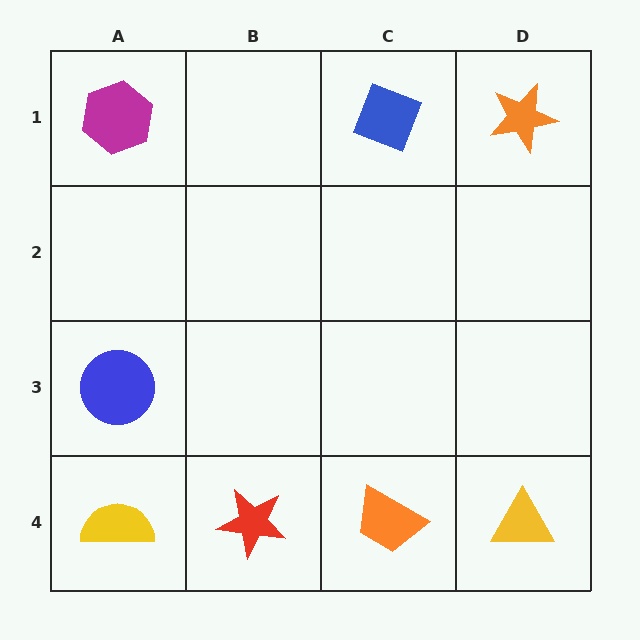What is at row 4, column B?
A red star.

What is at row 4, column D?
A yellow triangle.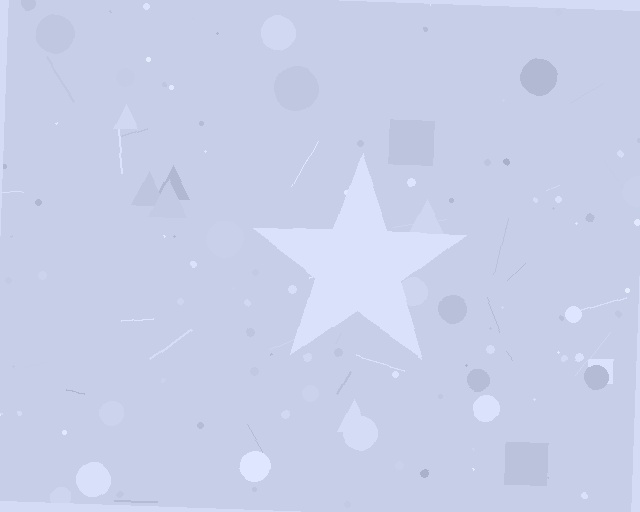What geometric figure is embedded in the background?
A star is embedded in the background.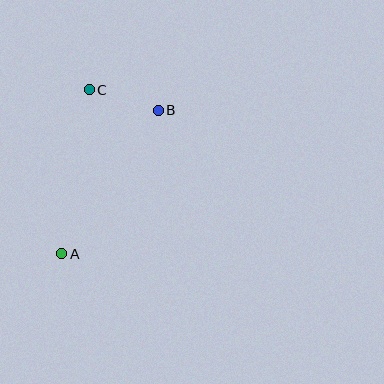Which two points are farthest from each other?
Points A and B are farthest from each other.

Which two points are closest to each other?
Points B and C are closest to each other.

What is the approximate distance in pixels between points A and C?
The distance between A and C is approximately 166 pixels.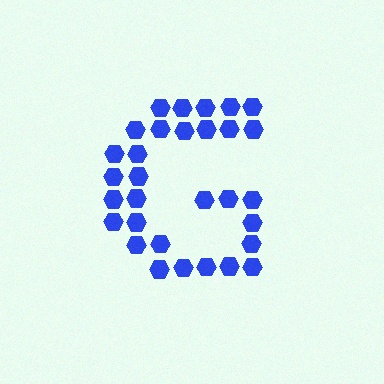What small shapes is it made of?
It is made of small hexagons.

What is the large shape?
The large shape is the letter G.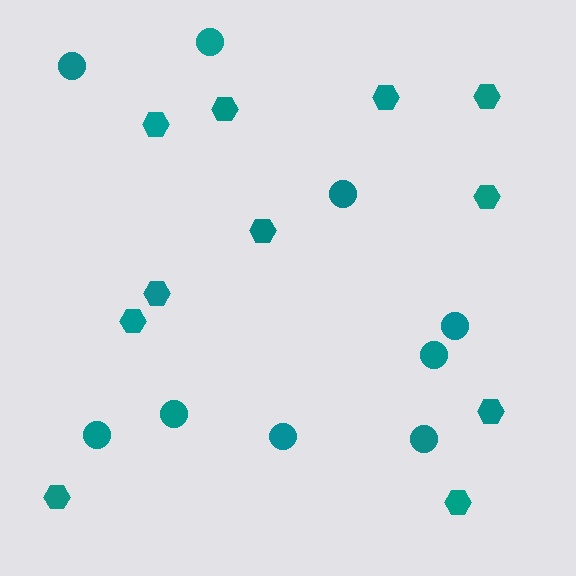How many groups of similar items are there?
There are 2 groups: one group of hexagons (11) and one group of circles (9).